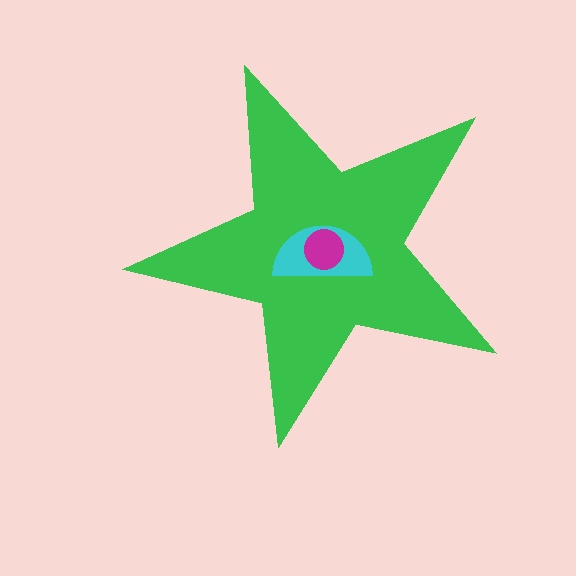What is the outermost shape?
The green star.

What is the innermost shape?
The magenta circle.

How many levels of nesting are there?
3.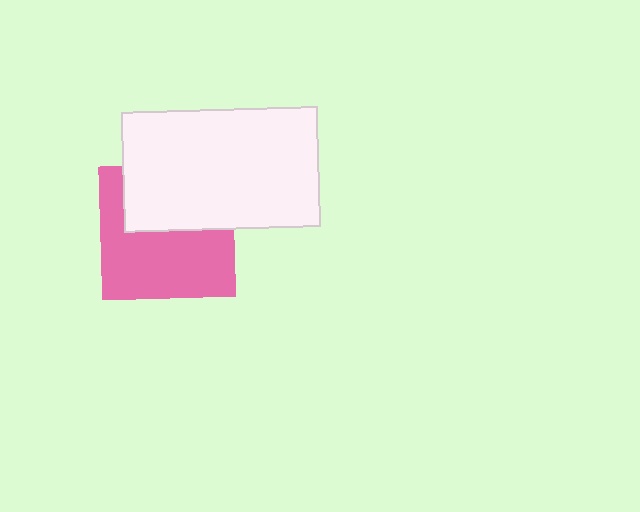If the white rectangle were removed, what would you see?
You would see the complete pink square.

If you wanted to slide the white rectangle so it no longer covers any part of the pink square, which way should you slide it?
Slide it up — that is the most direct way to separate the two shapes.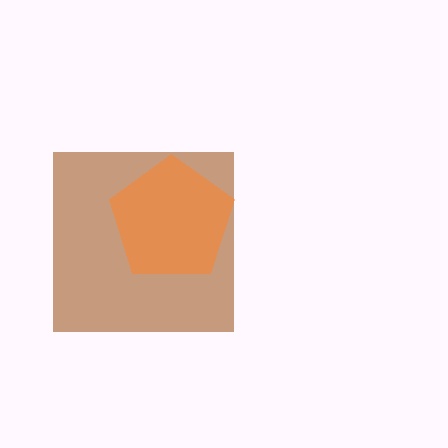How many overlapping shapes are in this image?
There are 2 overlapping shapes in the image.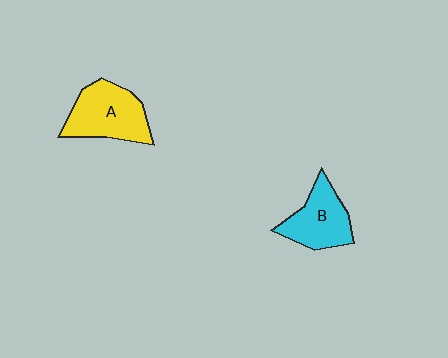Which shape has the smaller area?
Shape B (cyan).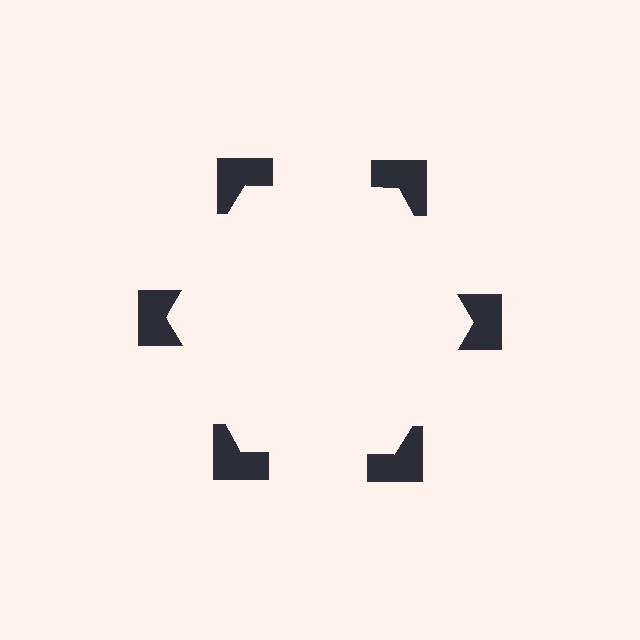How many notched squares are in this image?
There are 6 — one at each vertex of the illusory hexagon.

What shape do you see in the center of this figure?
An illusory hexagon — its edges are inferred from the aligned wedge cuts in the notched squares, not physically drawn.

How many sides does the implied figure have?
6 sides.